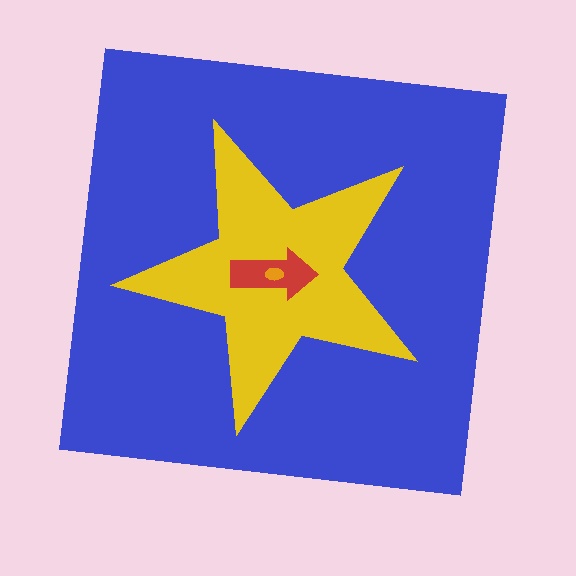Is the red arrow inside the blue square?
Yes.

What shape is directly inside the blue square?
The yellow star.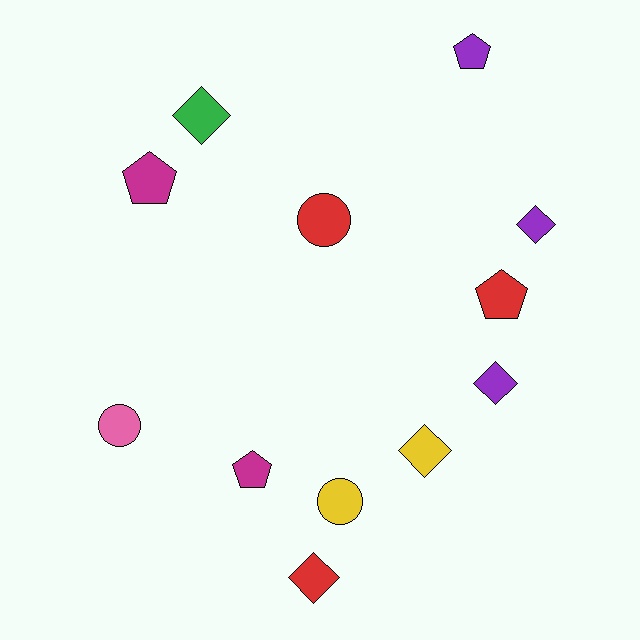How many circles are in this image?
There are 3 circles.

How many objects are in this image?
There are 12 objects.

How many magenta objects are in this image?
There are 2 magenta objects.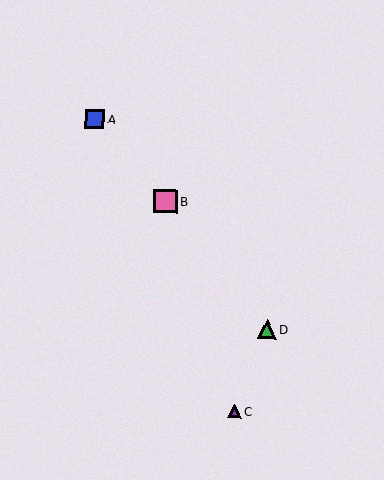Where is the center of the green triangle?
The center of the green triangle is at (267, 329).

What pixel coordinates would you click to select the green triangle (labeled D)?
Click at (267, 329) to select the green triangle D.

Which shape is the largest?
The pink square (labeled B) is the largest.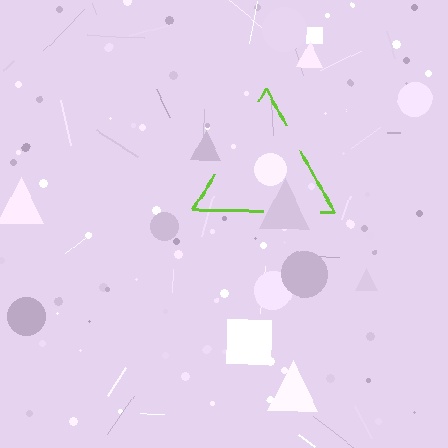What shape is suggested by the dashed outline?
The dashed outline suggests a triangle.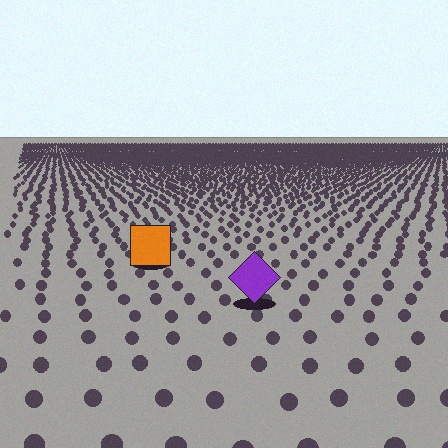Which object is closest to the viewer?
The purple diamond is closest. The texture marks near it are larger and more spread out.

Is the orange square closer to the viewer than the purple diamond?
No. The purple diamond is closer — you can tell from the texture gradient: the ground texture is coarser near it.